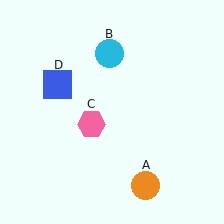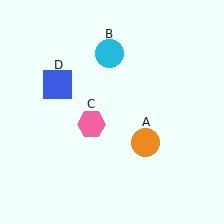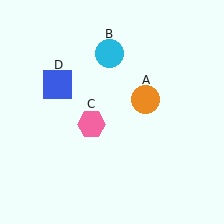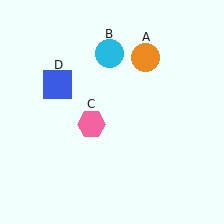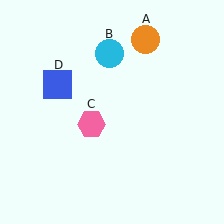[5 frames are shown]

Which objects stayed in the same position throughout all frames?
Cyan circle (object B) and pink hexagon (object C) and blue square (object D) remained stationary.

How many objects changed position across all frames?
1 object changed position: orange circle (object A).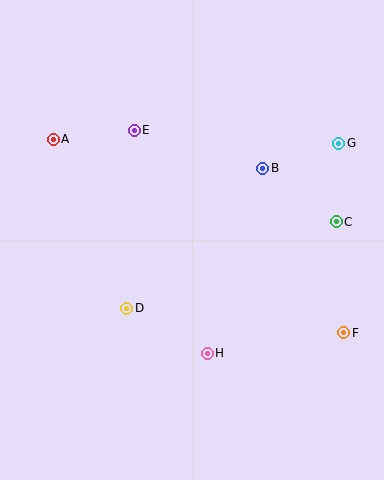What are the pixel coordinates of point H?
Point H is at (207, 353).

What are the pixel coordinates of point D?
Point D is at (127, 308).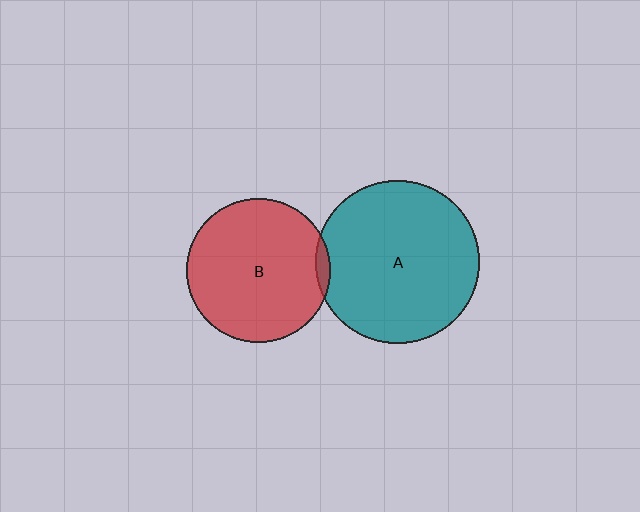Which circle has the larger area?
Circle A (teal).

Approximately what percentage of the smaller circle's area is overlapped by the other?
Approximately 5%.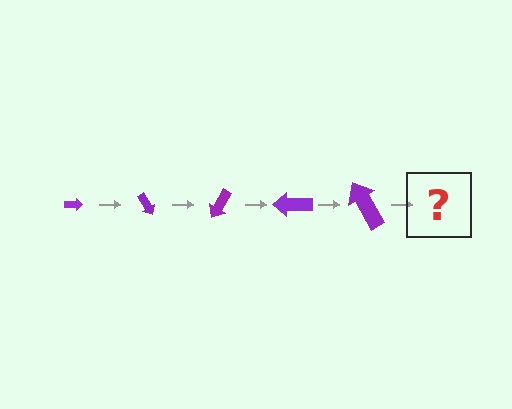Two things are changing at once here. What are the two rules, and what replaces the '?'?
The two rules are that the arrow grows larger each step and it rotates 60 degrees each step. The '?' should be an arrow, larger than the previous one and rotated 300 degrees from the start.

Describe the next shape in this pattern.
It should be an arrow, larger than the previous one and rotated 300 degrees from the start.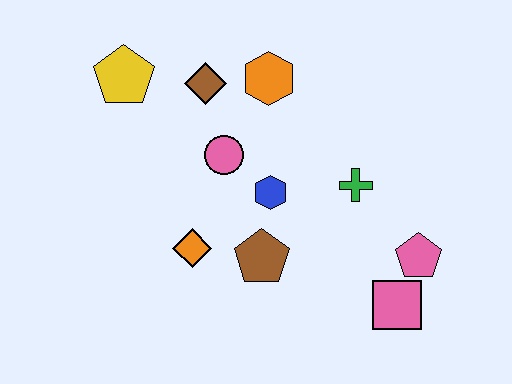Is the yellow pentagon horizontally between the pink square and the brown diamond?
No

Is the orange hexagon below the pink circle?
No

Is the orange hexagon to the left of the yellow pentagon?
No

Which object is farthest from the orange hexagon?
The pink square is farthest from the orange hexagon.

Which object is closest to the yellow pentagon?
The brown diamond is closest to the yellow pentagon.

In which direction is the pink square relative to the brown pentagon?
The pink square is to the right of the brown pentagon.